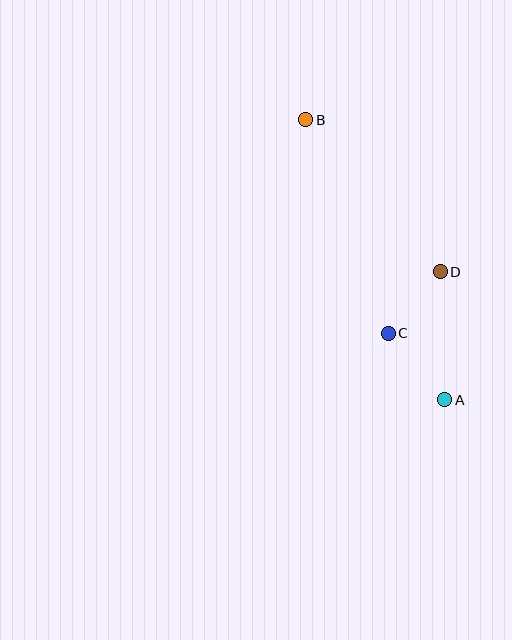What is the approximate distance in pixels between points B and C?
The distance between B and C is approximately 229 pixels.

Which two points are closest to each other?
Points C and D are closest to each other.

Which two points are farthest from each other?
Points A and B are farthest from each other.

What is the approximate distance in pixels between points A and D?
The distance between A and D is approximately 128 pixels.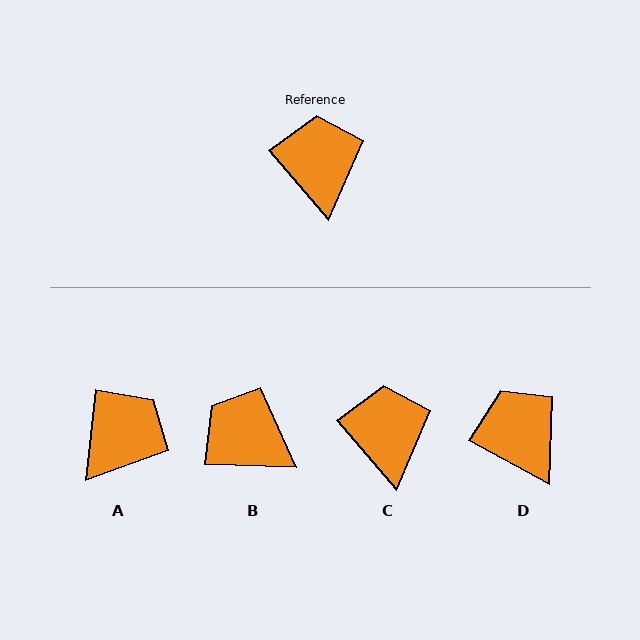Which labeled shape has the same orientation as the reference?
C.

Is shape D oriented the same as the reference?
No, it is off by about 21 degrees.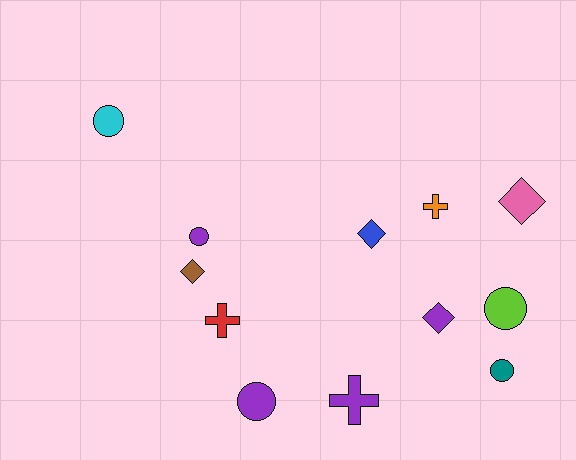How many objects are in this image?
There are 12 objects.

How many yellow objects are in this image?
There are no yellow objects.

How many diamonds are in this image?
There are 4 diamonds.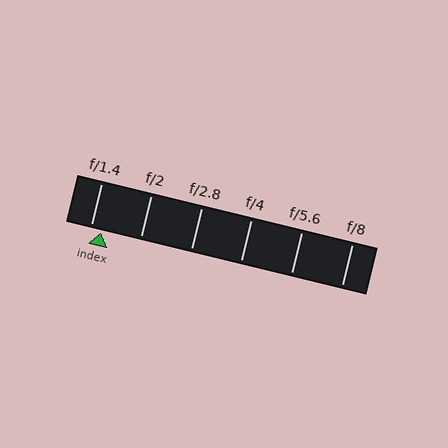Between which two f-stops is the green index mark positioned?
The index mark is between f/1.4 and f/2.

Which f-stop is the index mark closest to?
The index mark is closest to f/1.4.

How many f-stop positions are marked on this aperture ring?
There are 6 f-stop positions marked.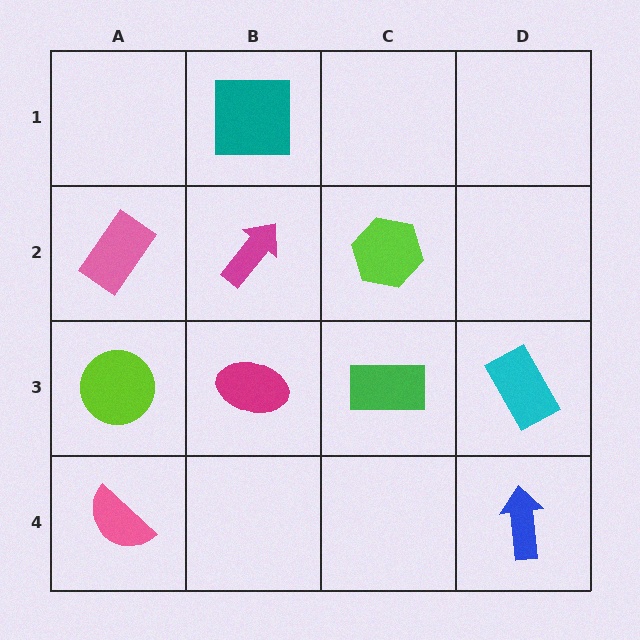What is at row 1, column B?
A teal square.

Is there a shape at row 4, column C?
No, that cell is empty.